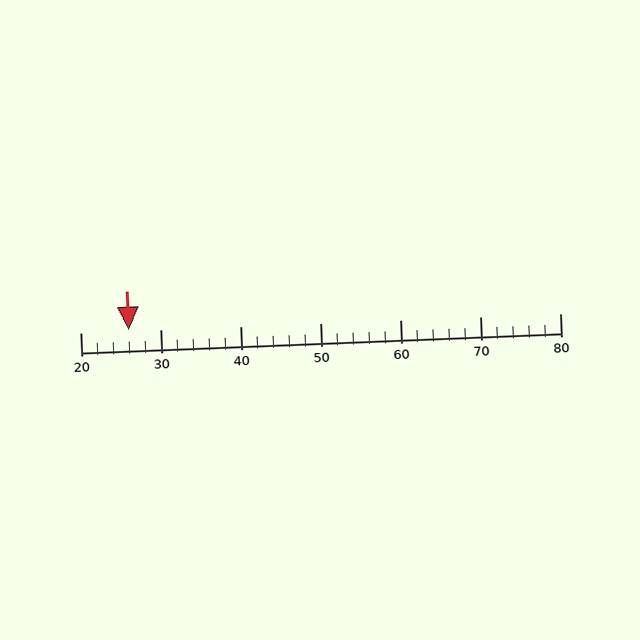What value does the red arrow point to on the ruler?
The red arrow points to approximately 26.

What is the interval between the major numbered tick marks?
The major tick marks are spaced 10 units apart.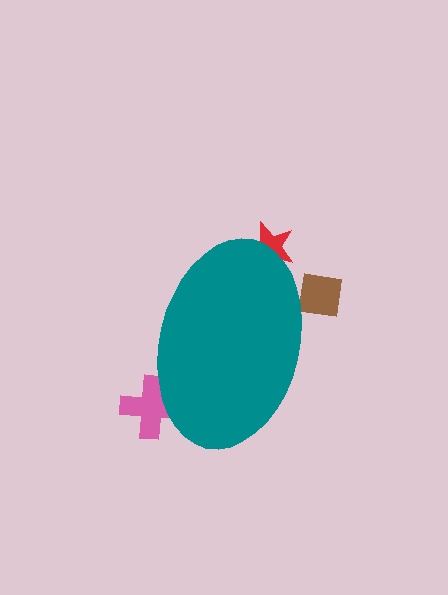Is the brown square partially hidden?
Yes, the brown square is partially hidden behind the teal ellipse.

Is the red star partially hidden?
Yes, the red star is partially hidden behind the teal ellipse.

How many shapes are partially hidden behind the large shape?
3 shapes are partially hidden.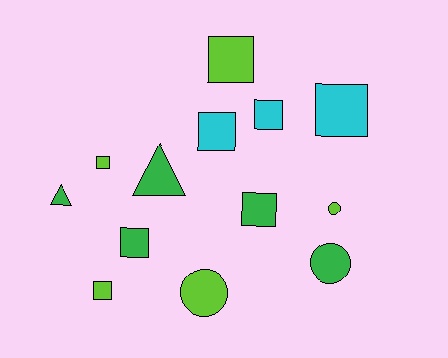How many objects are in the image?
There are 13 objects.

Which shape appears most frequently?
Square, with 8 objects.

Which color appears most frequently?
Green, with 5 objects.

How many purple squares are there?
There are no purple squares.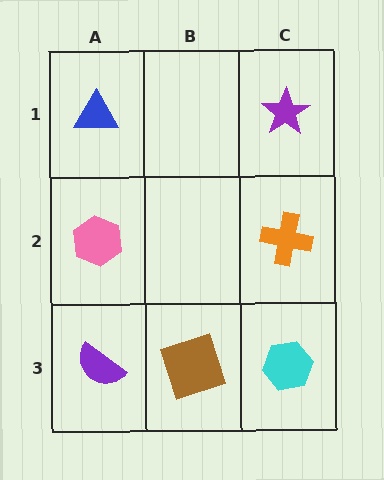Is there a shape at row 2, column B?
No, that cell is empty.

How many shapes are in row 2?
2 shapes.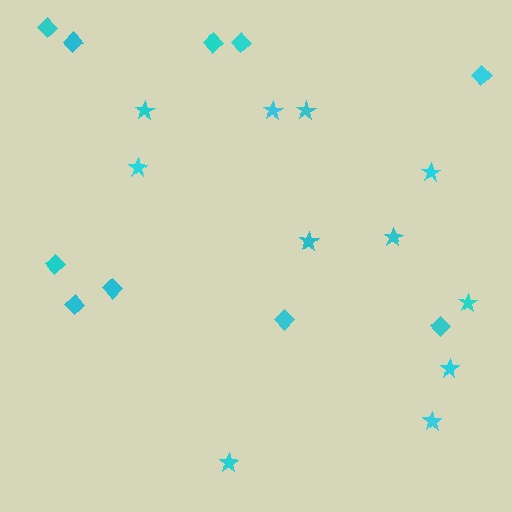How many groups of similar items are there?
There are 2 groups: one group of diamonds (10) and one group of stars (11).